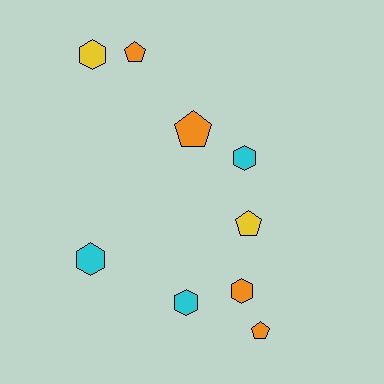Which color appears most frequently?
Orange, with 4 objects.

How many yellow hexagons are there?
There is 1 yellow hexagon.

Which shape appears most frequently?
Hexagon, with 5 objects.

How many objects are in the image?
There are 9 objects.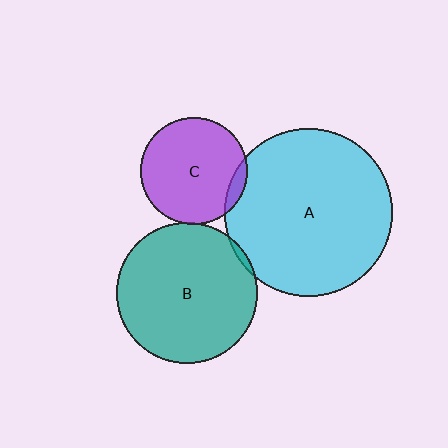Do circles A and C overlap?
Yes.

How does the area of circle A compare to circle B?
Approximately 1.4 times.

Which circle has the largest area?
Circle A (cyan).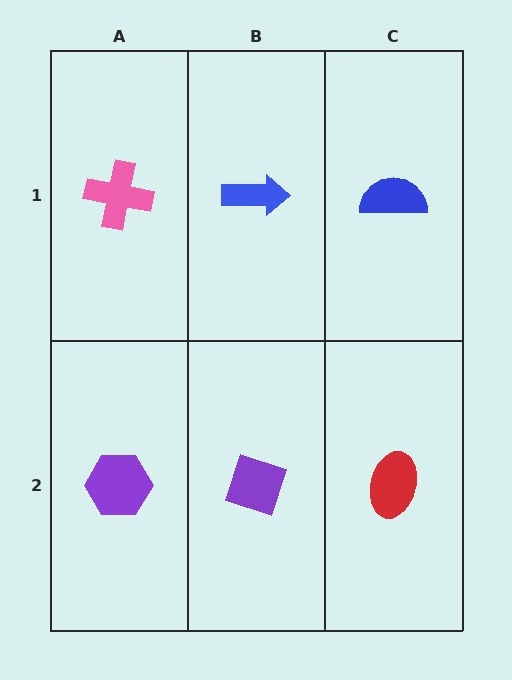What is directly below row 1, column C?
A red ellipse.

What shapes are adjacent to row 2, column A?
A pink cross (row 1, column A), a purple diamond (row 2, column B).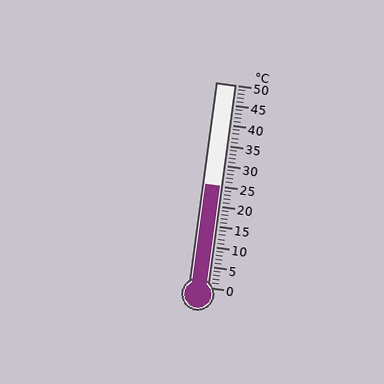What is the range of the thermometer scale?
The thermometer scale ranges from 0°C to 50°C.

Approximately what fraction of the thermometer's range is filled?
The thermometer is filled to approximately 50% of its range.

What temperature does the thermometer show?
The thermometer shows approximately 25°C.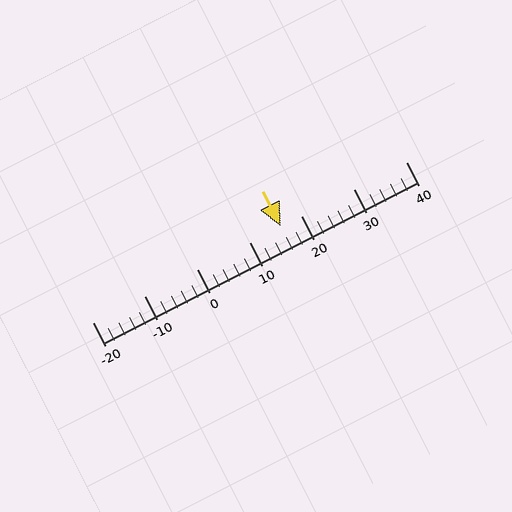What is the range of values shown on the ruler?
The ruler shows values from -20 to 40.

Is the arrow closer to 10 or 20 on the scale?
The arrow is closer to 20.